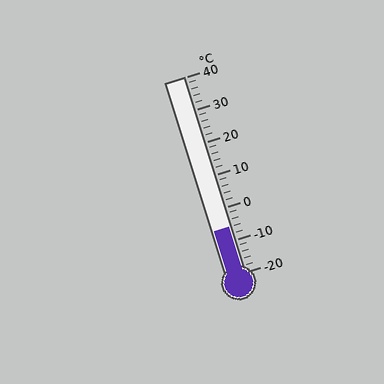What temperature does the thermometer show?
The thermometer shows approximately -6°C.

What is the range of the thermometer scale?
The thermometer scale ranges from -20°C to 40°C.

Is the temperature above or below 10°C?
The temperature is below 10°C.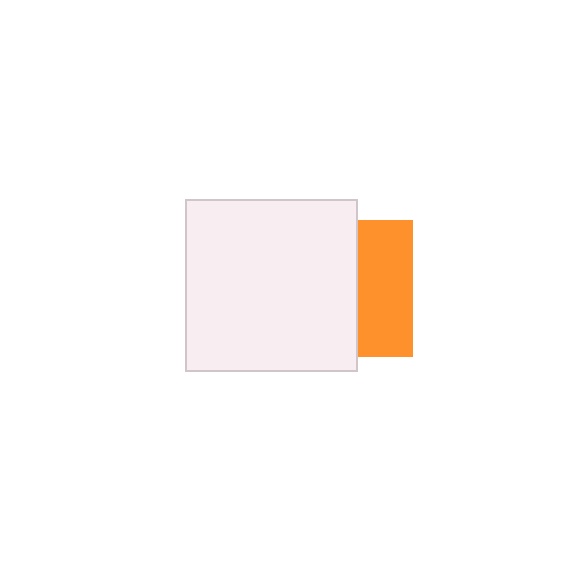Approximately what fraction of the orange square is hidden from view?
Roughly 59% of the orange square is hidden behind the white square.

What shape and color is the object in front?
The object in front is a white square.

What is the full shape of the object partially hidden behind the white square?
The partially hidden object is an orange square.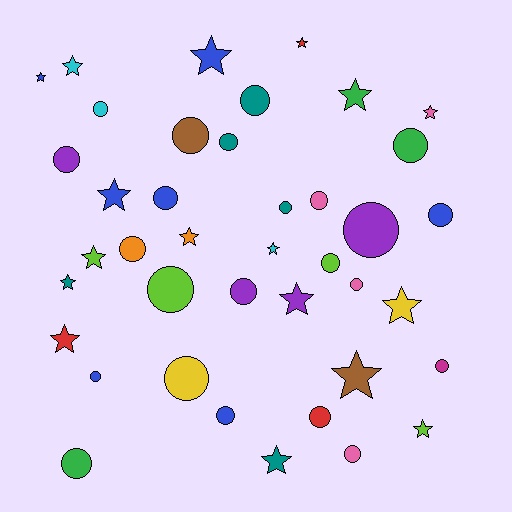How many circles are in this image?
There are 23 circles.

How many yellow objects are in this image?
There are 2 yellow objects.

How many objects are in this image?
There are 40 objects.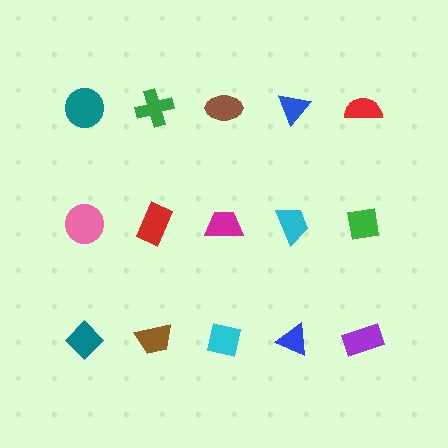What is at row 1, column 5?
A red semicircle.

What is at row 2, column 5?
A green square.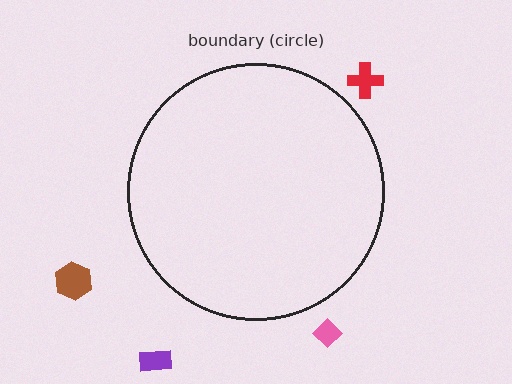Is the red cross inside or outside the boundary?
Outside.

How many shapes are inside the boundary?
0 inside, 4 outside.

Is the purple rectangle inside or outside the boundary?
Outside.